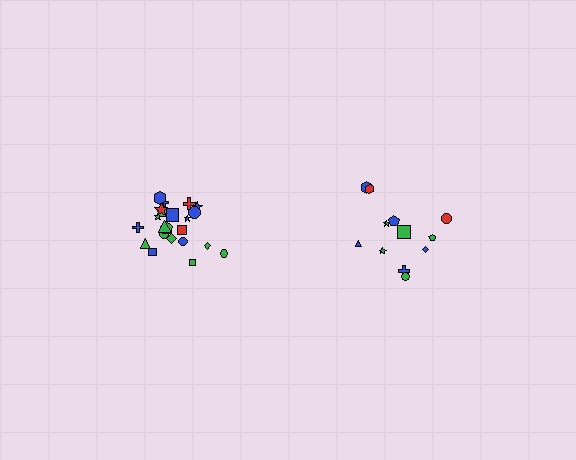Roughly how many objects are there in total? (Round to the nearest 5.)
Roughly 35 objects in total.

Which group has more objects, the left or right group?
The left group.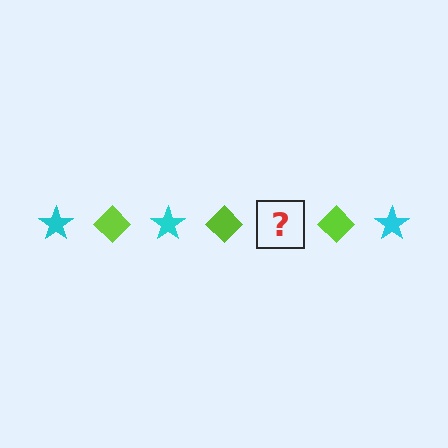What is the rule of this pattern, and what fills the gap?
The rule is that the pattern alternates between cyan star and lime diamond. The gap should be filled with a cyan star.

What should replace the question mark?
The question mark should be replaced with a cyan star.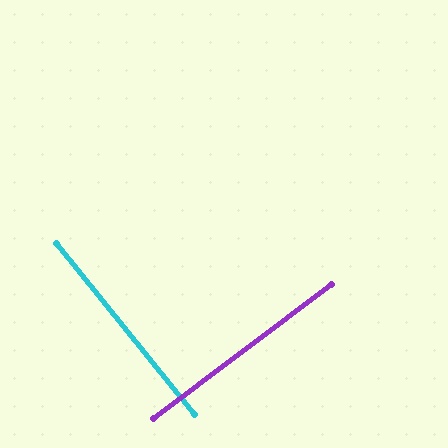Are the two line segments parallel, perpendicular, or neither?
Perpendicular — they meet at approximately 88°.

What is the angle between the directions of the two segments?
Approximately 88 degrees.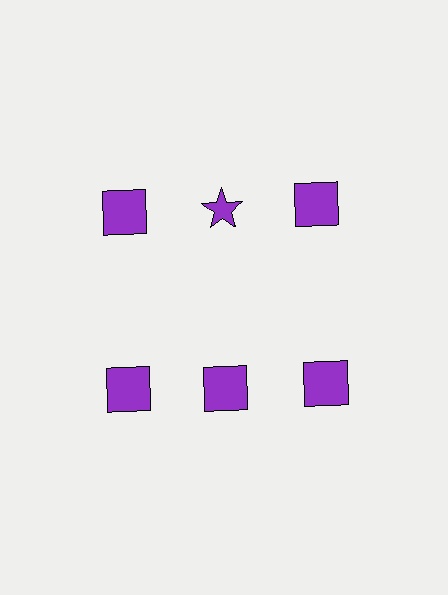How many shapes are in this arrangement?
There are 6 shapes arranged in a grid pattern.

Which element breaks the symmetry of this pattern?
The purple star in the top row, second from left column breaks the symmetry. All other shapes are purple squares.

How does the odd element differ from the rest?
It has a different shape: star instead of square.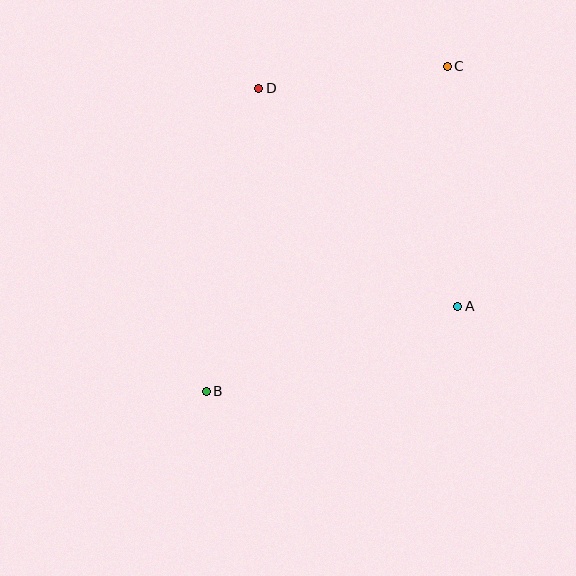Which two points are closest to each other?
Points C and D are closest to each other.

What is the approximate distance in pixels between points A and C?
The distance between A and C is approximately 240 pixels.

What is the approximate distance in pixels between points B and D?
The distance between B and D is approximately 308 pixels.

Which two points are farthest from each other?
Points B and C are farthest from each other.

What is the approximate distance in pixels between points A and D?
The distance between A and D is approximately 295 pixels.